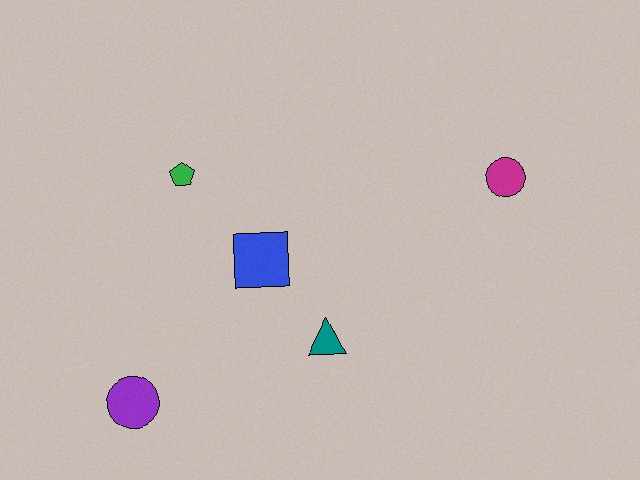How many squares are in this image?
There is 1 square.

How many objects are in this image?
There are 5 objects.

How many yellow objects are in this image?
There are no yellow objects.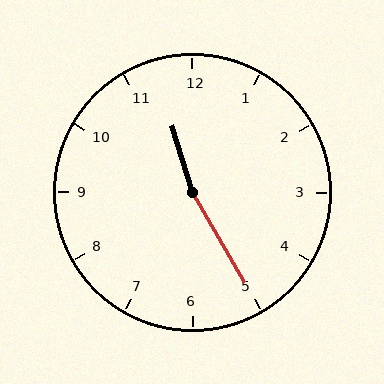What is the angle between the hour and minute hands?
Approximately 168 degrees.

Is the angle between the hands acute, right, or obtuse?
It is obtuse.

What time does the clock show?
11:25.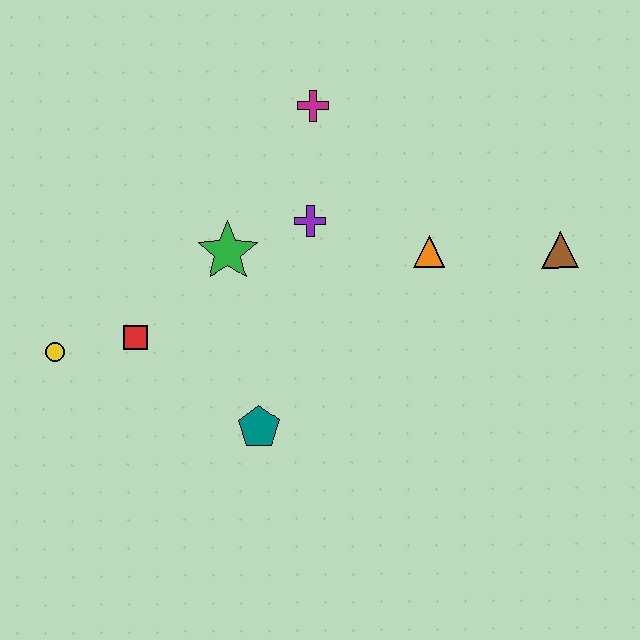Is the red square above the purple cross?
No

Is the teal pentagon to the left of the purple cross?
Yes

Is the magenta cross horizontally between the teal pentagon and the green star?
No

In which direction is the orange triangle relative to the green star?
The orange triangle is to the right of the green star.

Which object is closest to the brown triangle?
The orange triangle is closest to the brown triangle.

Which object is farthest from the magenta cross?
The yellow circle is farthest from the magenta cross.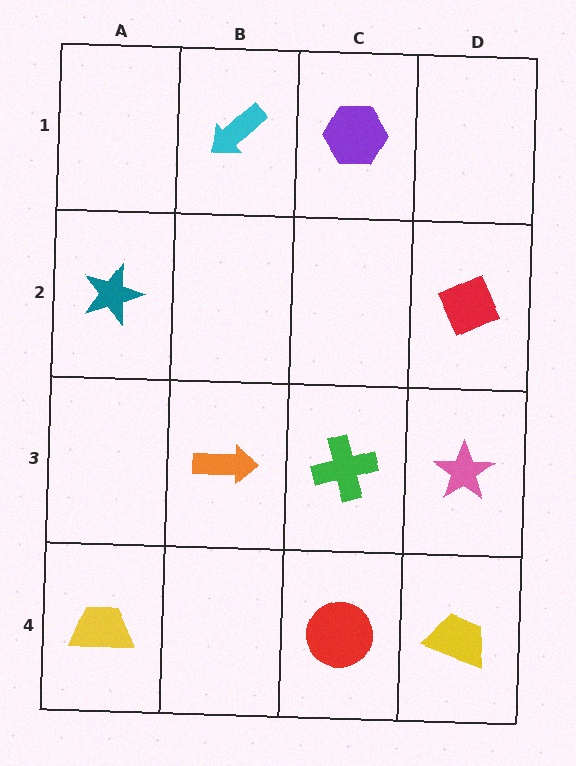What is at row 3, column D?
A pink star.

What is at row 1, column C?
A purple hexagon.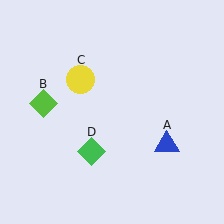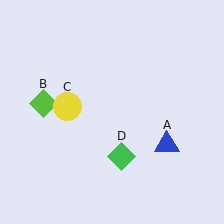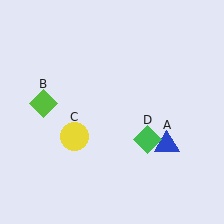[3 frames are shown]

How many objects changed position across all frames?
2 objects changed position: yellow circle (object C), green diamond (object D).